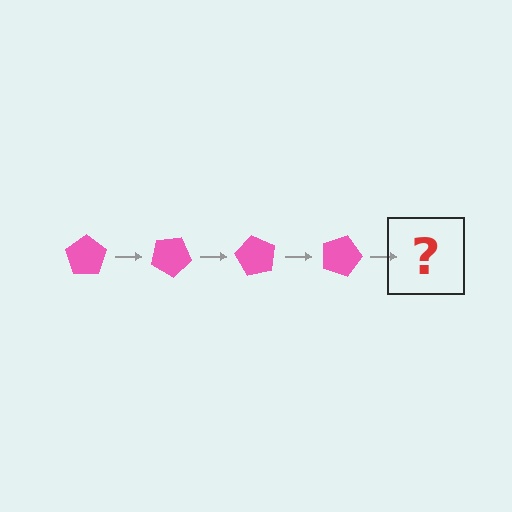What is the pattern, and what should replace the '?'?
The pattern is that the pentagon rotates 30 degrees each step. The '?' should be a pink pentagon rotated 120 degrees.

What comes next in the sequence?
The next element should be a pink pentagon rotated 120 degrees.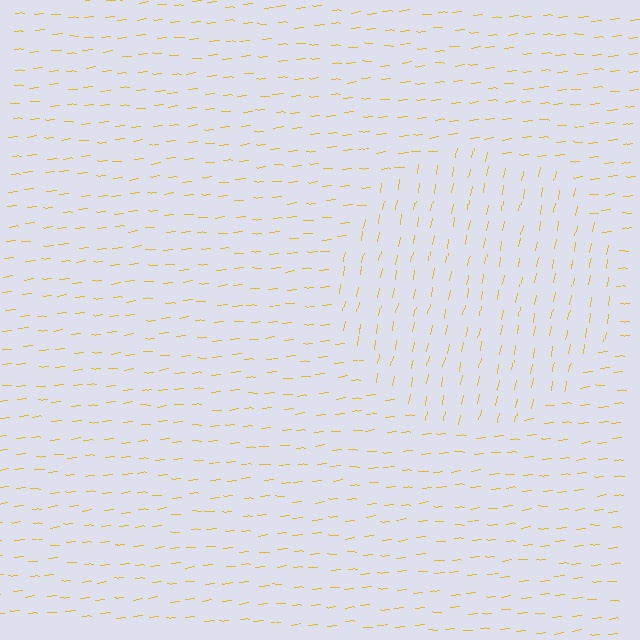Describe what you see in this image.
The image is filled with small yellow line segments. A circle region in the image has lines oriented differently from the surrounding lines, creating a visible texture boundary.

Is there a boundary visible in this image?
Yes, there is a texture boundary formed by a change in line orientation.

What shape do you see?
I see a circle.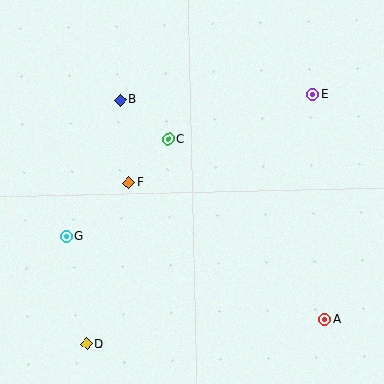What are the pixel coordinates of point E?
Point E is at (313, 95).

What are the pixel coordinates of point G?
Point G is at (66, 236).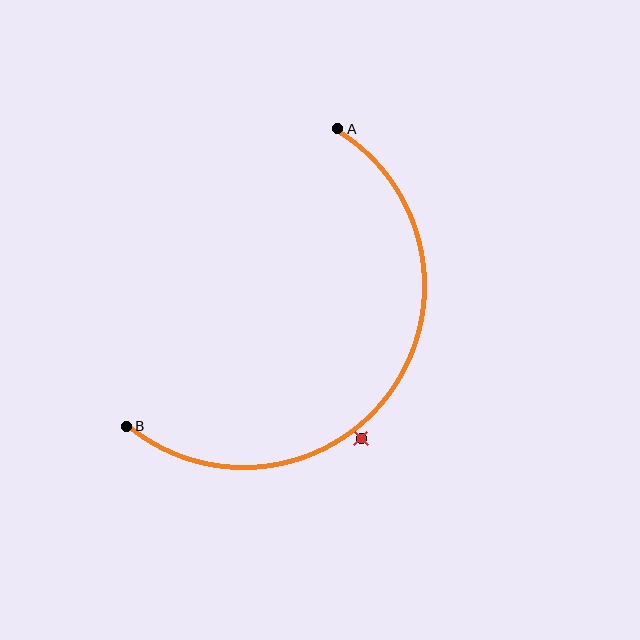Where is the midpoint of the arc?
The arc midpoint is the point on the curve farthest from the straight line joining A and B. It sits below and to the right of that line.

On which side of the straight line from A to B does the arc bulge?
The arc bulges below and to the right of the straight line connecting A and B.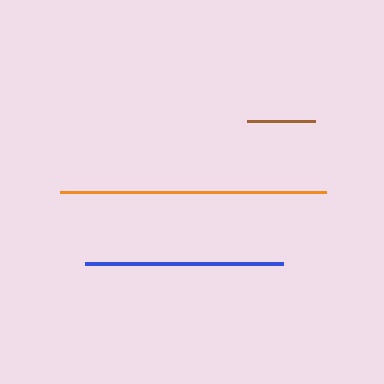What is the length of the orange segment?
The orange segment is approximately 265 pixels long.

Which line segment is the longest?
The orange line is the longest at approximately 265 pixels.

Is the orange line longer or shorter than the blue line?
The orange line is longer than the blue line.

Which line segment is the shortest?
The brown line is the shortest at approximately 69 pixels.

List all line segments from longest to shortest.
From longest to shortest: orange, blue, brown.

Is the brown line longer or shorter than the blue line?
The blue line is longer than the brown line.